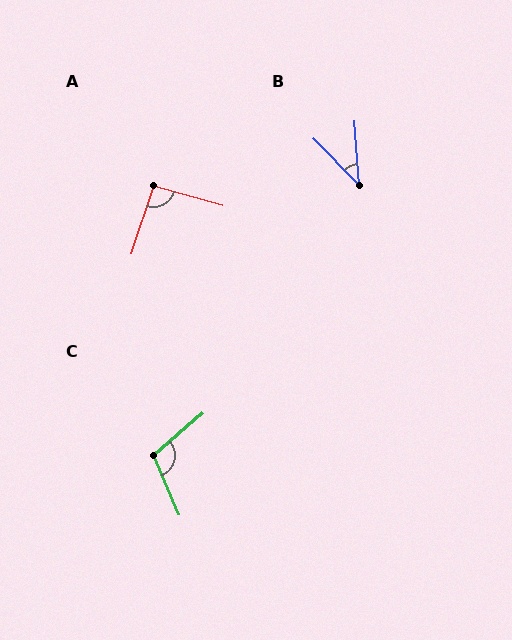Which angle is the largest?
C, at approximately 107 degrees.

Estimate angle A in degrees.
Approximately 92 degrees.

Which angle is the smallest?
B, at approximately 40 degrees.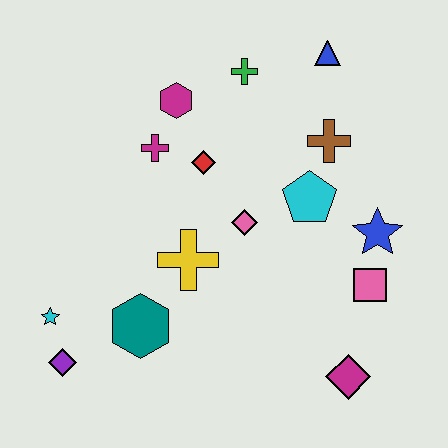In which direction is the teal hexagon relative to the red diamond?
The teal hexagon is below the red diamond.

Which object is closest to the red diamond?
The magenta cross is closest to the red diamond.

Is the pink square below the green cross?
Yes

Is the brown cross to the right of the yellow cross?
Yes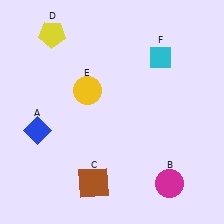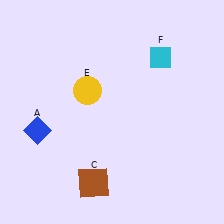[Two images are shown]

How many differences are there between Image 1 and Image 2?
There are 2 differences between the two images.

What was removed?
The magenta circle (B), the yellow pentagon (D) were removed in Image 2.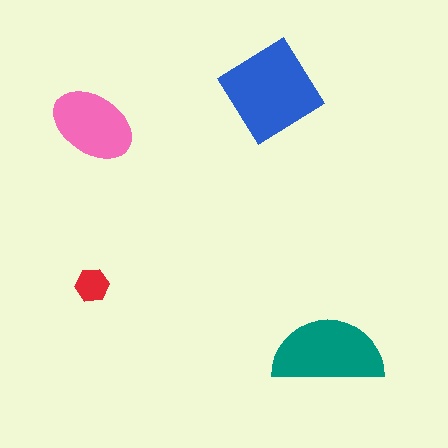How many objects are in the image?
There are 4 objects in the image.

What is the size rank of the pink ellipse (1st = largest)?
3rd.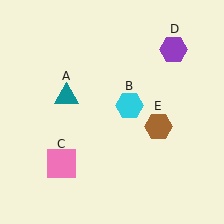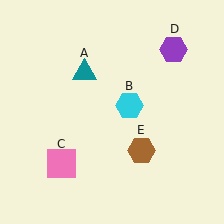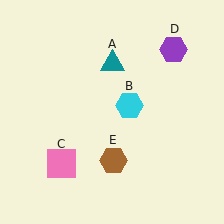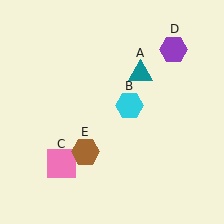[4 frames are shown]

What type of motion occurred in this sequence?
The teal triangle (object A), brown hexagon (object E) rotated clockwise around the center of the scene.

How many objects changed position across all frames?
2 objects changed position: teal triangle (object A), brown hexagon (object E).